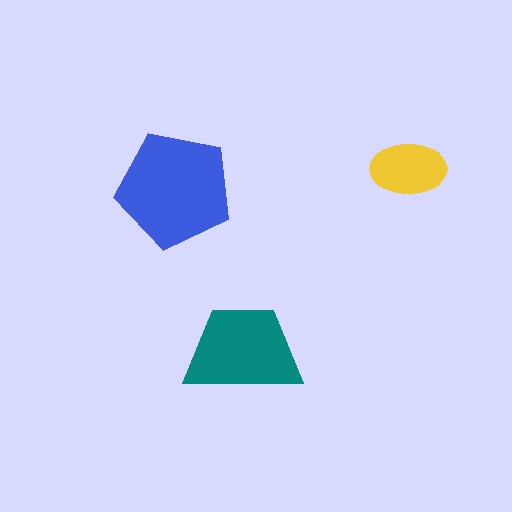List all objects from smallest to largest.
The yellow ellipse, the teal trapezoid, the blue pentagon.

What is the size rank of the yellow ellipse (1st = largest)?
3rd.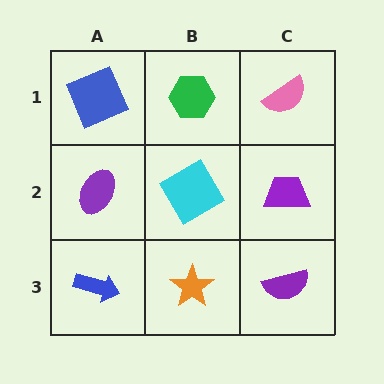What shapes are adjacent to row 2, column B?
A green hexagon (row 1, column B), an orange star (row 3, column B), a purple ellipse (row 2, column A), a purple trapezoid (row 2, column C).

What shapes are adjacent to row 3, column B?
A cyan square (row 2, column B), a blue arrow (row 3, column A), a purple semicircle (row 3, column C).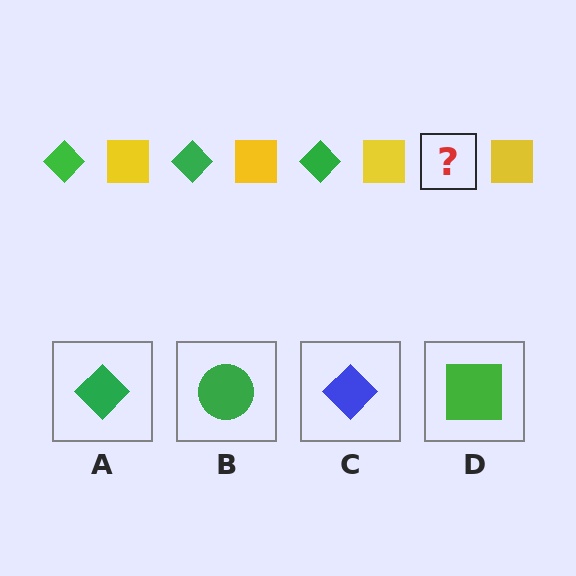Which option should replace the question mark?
Option A.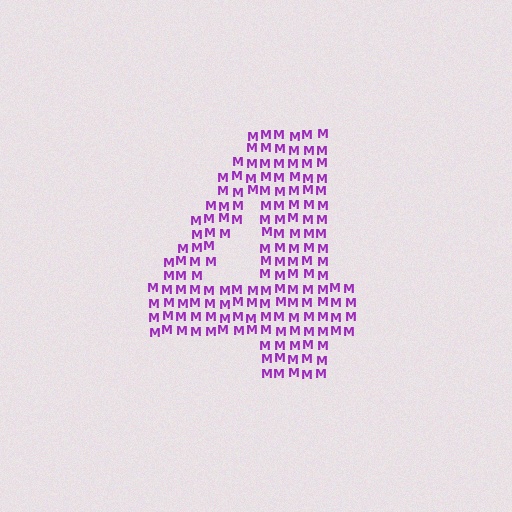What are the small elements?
The small elements are letter M's.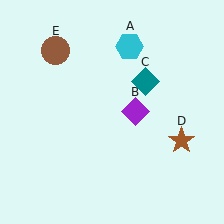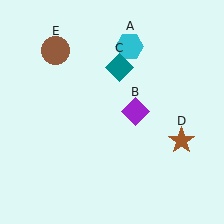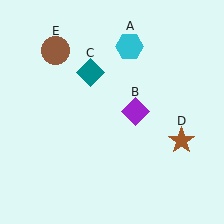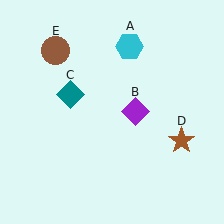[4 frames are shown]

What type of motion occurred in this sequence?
The teal diamond (object C) rotated counterclockwise around the center of the scene.